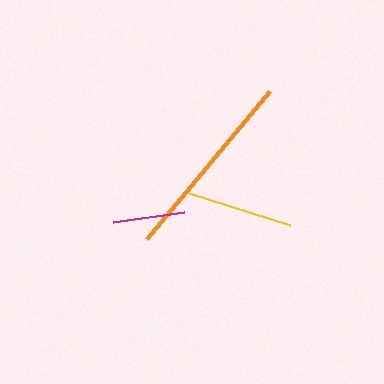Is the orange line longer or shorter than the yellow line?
The orange line is longer than the yellow line.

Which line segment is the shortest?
The magenta line is the shortest at approximately 72 pixels.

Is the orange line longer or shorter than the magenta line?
The orange line is longer than the magenta line.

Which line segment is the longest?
The orange line is the longest at approximately 192 pixels.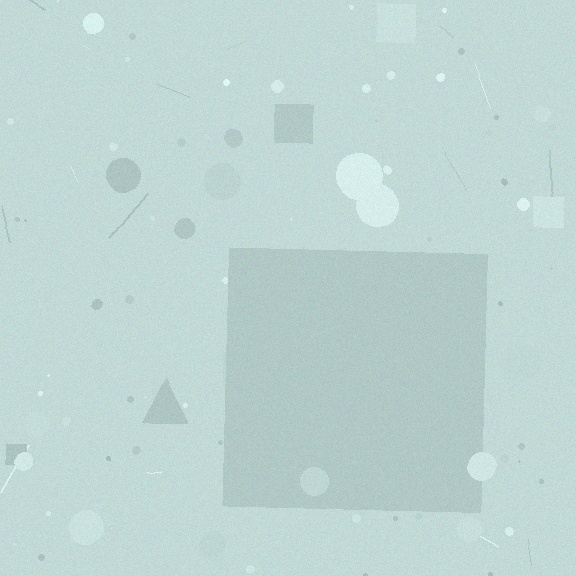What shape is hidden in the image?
A square is hidden in the image.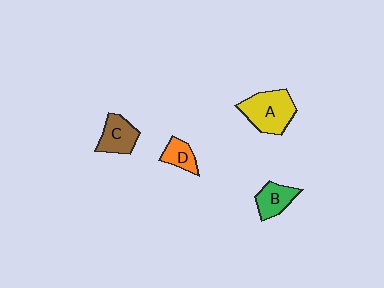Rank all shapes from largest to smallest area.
From largest to smallest: A (yellow), C (brown), B (green), D (orange).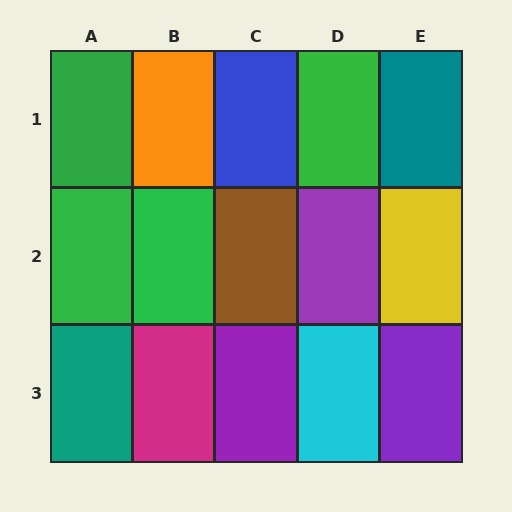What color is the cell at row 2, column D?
Purple.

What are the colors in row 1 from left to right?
Green, orange, blue, green, teal.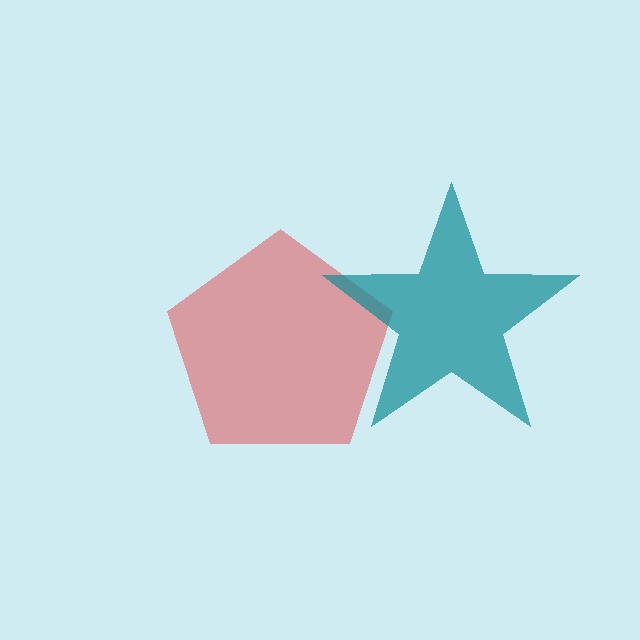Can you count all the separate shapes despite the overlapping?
Yes, there are 2 separate shapes.